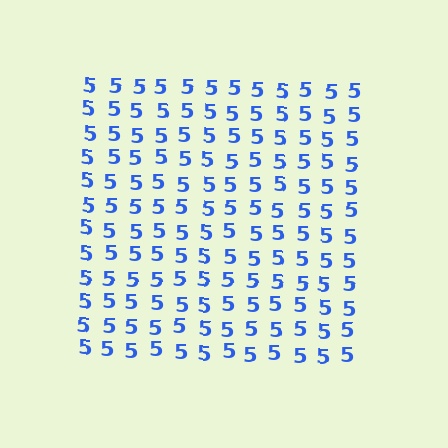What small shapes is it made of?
It is made of small digit 5's.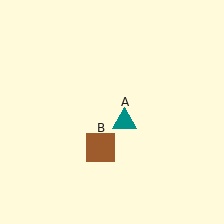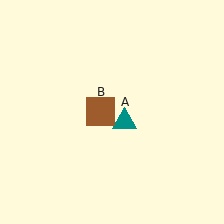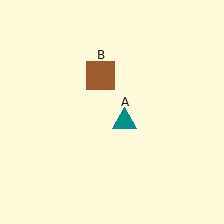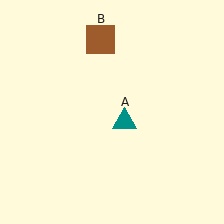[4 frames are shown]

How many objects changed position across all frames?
1 object changed position: brown square (object B).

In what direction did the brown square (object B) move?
The brown square (object B) moved up.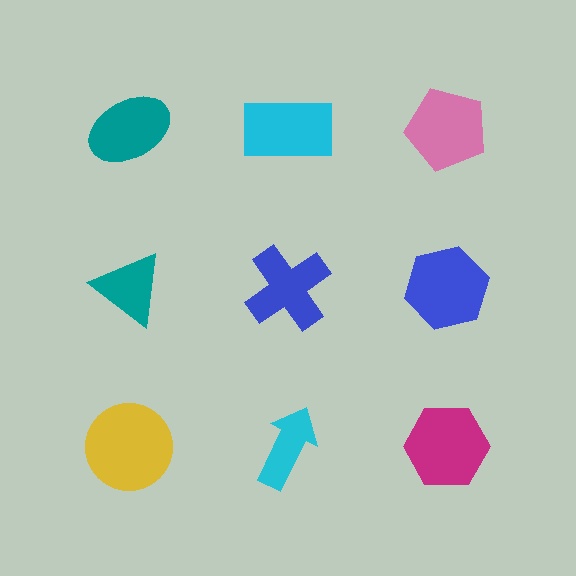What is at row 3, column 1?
A yellow circle.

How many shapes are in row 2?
3 shapes.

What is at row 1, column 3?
A pink pentagon.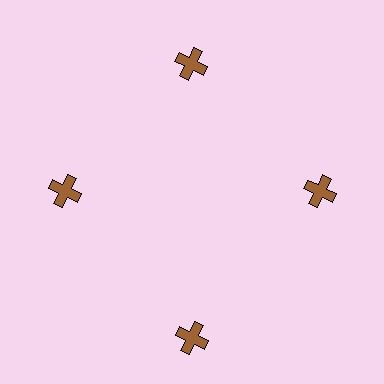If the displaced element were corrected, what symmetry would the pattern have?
It would have 4-fold rotational symmetry — the pattern would map onto itself every 90 degrees.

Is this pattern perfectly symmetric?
No. The 4 brown crosses are arranged in a ring, but one element near the 6 o'clock position is pushed outward from the center, breaking the 4-fold rotational symmetry.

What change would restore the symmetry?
The symmetry would be restored by moving it inward, back onto the ring so that all 4 crosses sit at equal angles and equal distance from the center.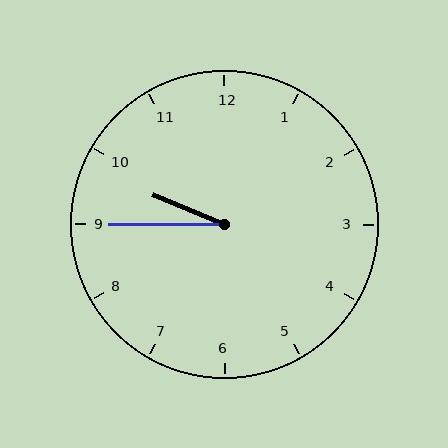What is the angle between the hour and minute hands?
Approximately 22 degrees.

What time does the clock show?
9:45.